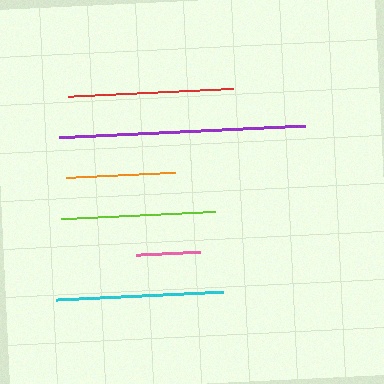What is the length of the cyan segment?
The cyan segment is approximately 167 pixels long.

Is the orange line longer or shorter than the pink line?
The orange line is longer than the pink line.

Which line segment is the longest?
The purple line is the longest at approximately 246 pixels.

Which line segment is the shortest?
The pink line is the shortest at approximately 64 pixels.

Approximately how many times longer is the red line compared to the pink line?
The red line is approximately 2.6 times the length of the pink line.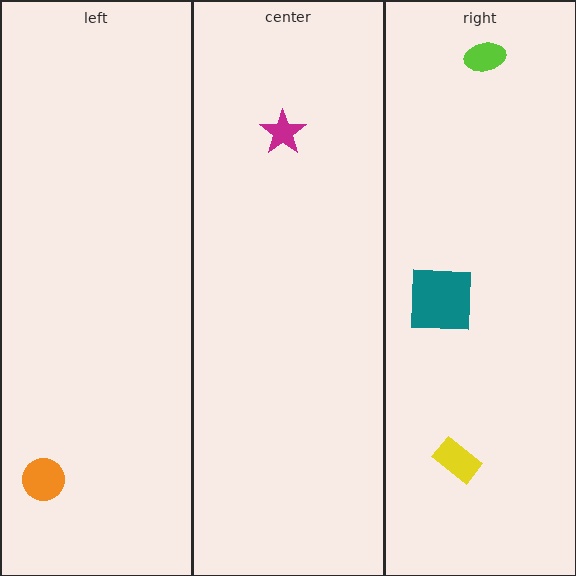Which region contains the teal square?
The right region.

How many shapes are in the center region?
1.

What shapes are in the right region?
The teal square, the lime ellipse, the yellow rectangle.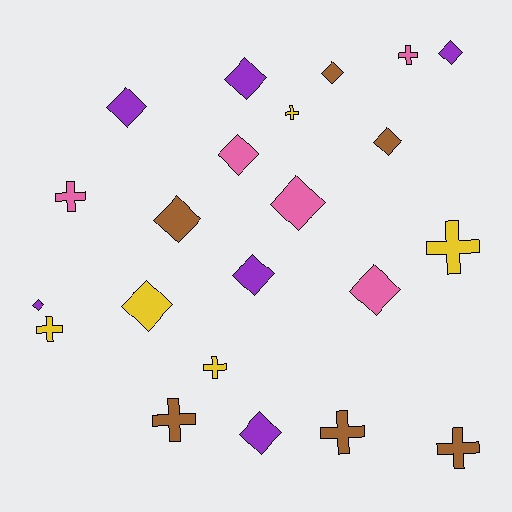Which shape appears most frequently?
Diamond, with 13 objects.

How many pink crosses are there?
There are 2 pink crosses.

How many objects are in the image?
There are 22 objects.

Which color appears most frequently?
Purple, with 6 objects.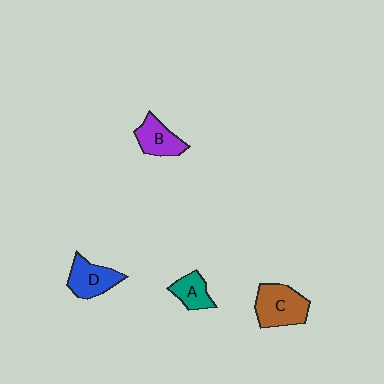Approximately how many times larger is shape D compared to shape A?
Approximately 1.4 times.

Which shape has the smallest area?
Shape A (teal).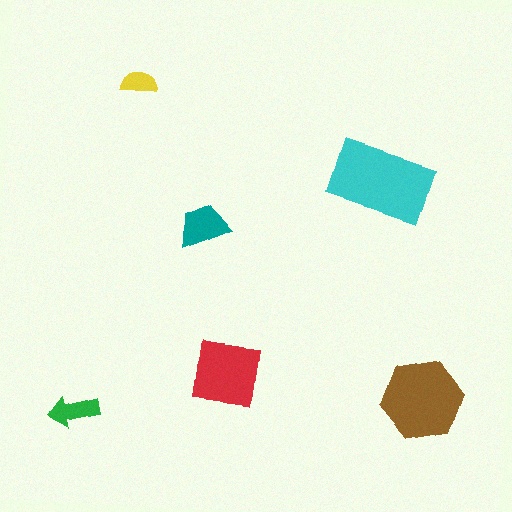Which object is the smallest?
The yellow semicircle.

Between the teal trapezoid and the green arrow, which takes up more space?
The teal trapezoid.